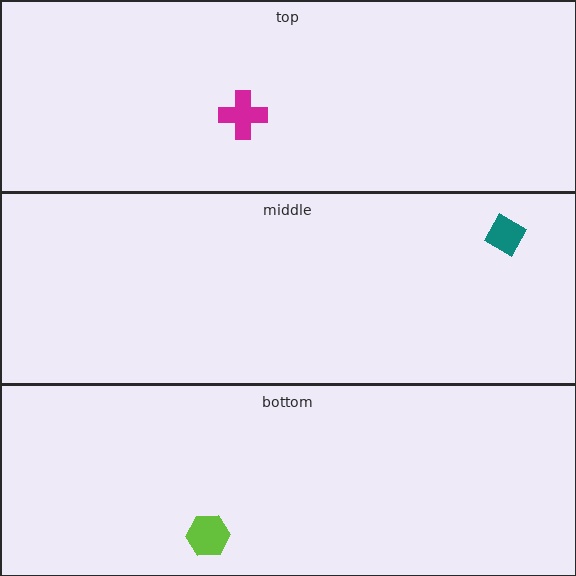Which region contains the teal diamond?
The middle region.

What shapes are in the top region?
The magenta cross.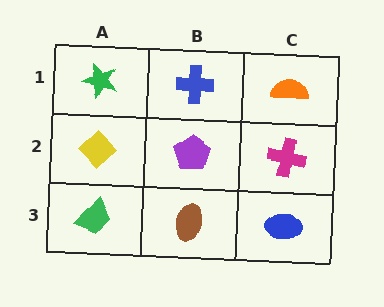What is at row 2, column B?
A purple pentagon.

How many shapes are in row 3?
3 shapes.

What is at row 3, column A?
A green trapezoid.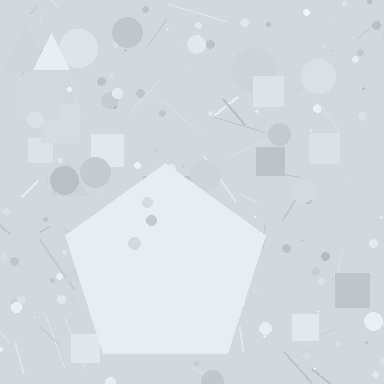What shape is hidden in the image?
A pentagon is hidden in the image.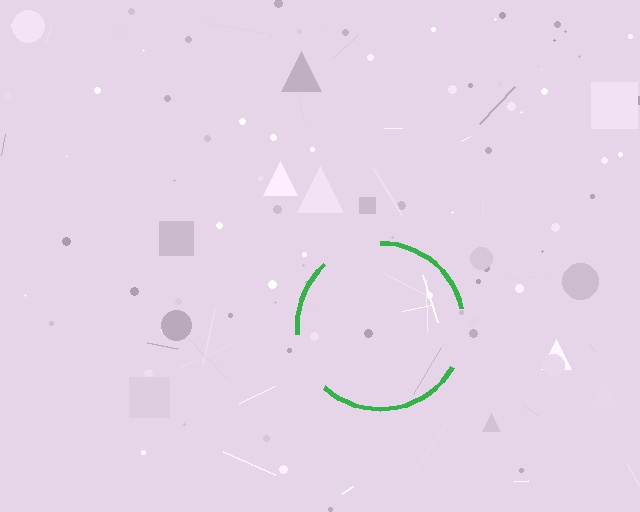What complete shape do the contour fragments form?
The contour fragments form a circle.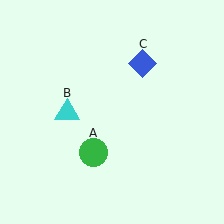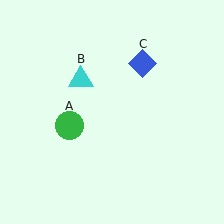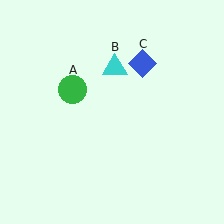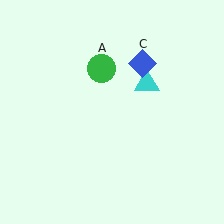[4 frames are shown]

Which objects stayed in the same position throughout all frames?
Blue diamond (object C) remained stationary.